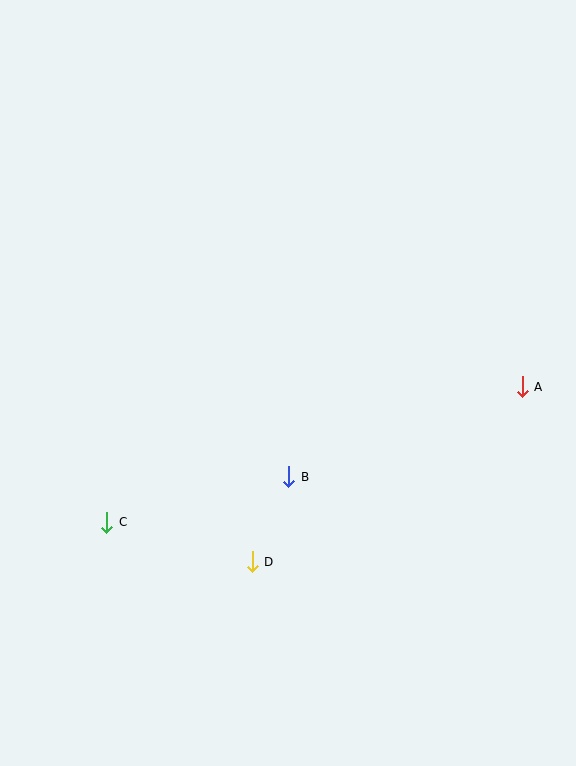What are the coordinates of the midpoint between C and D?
The midpoint between C and D is at (179, 542).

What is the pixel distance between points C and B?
The distance between C and B is 188 pixels.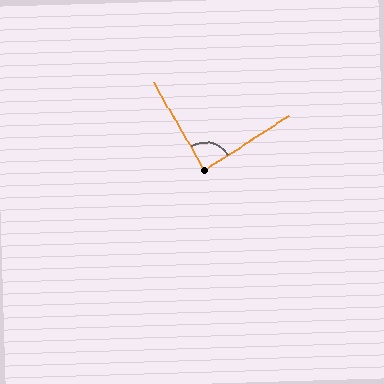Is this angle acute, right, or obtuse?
It is approximately a right angle.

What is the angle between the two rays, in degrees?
Approximately 87 degrees.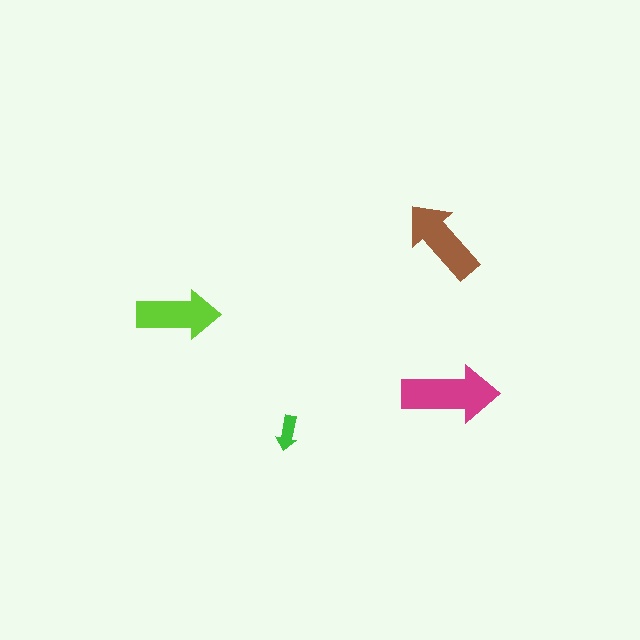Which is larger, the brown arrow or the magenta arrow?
The magenta one.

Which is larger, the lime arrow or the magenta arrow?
The magenta one.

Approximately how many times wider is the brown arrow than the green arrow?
About 2.5 times wider.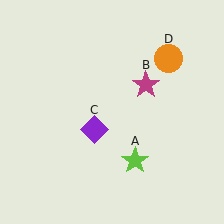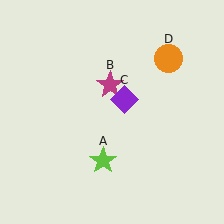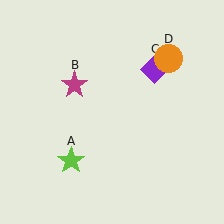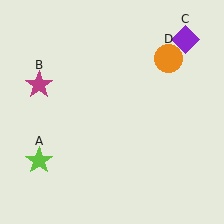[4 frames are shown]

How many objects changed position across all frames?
3 objects changed position: lime star (object A), magenta star (object B), purple diamond (object C).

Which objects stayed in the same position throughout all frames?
Orange circle (object D) remained stationary.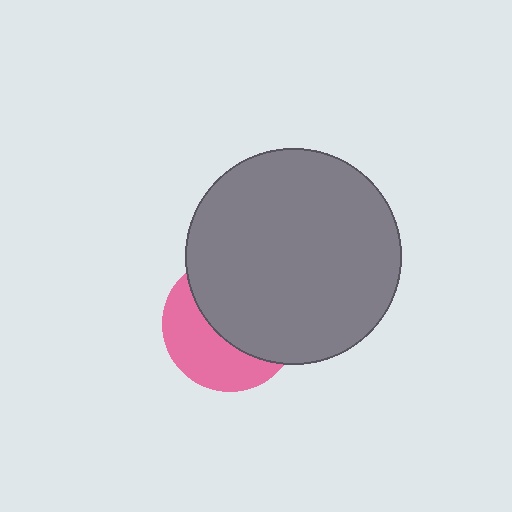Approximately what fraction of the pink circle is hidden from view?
Roughly 58% of the pink circle is hidden behind the gray circle.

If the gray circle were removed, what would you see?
You would see the complete pink circle.